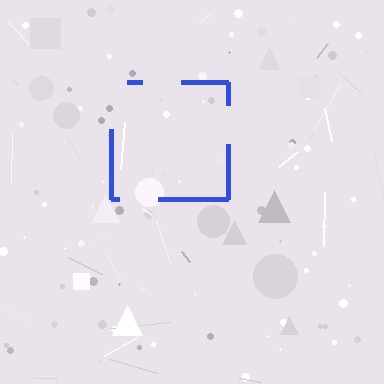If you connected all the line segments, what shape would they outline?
They would outline a square.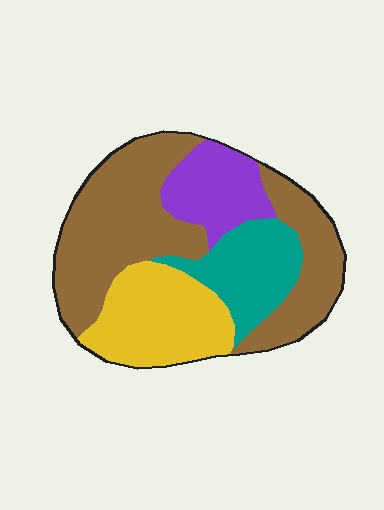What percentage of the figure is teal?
Teal takes up less than a quarter of the figure.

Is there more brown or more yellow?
Brown.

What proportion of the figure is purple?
Purple covers 14% of the figure.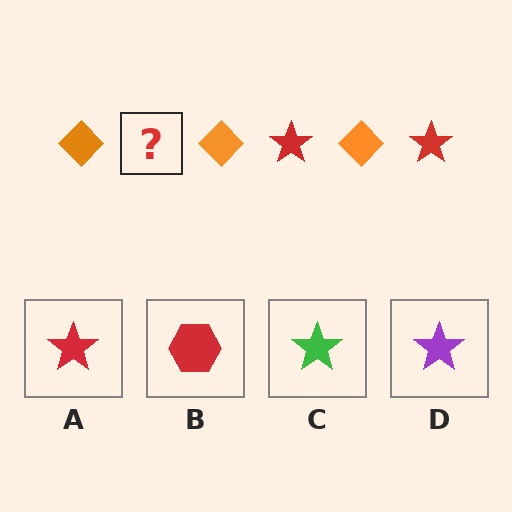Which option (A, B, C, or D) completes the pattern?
A.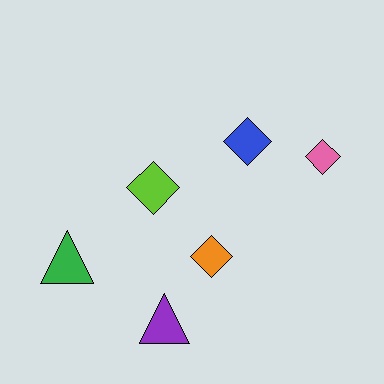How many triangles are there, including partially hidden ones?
There are 2 triangles.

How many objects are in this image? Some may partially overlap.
There are 6 objects.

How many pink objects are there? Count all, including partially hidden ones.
There is 1 pink object.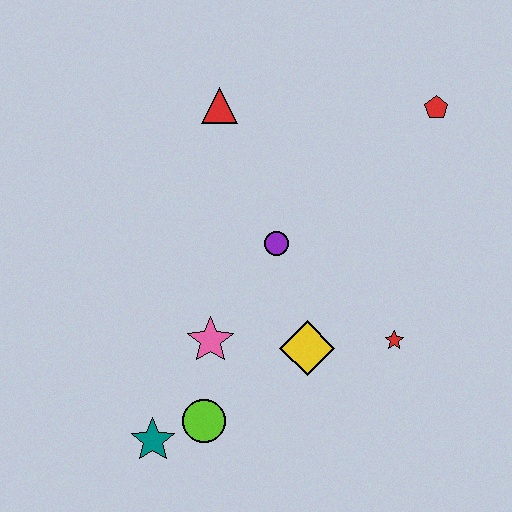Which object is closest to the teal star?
The lime circle is closest to the teal star.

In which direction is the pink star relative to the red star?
The pink star is to the left of the red star.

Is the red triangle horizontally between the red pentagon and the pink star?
Yes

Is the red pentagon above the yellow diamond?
Yes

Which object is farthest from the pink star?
The red pentagon is farthest from the pink star.